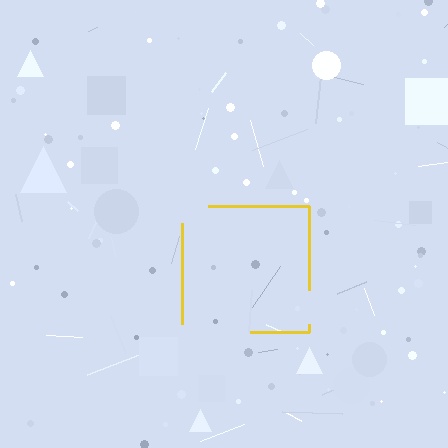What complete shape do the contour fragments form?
The contour fragments form a square.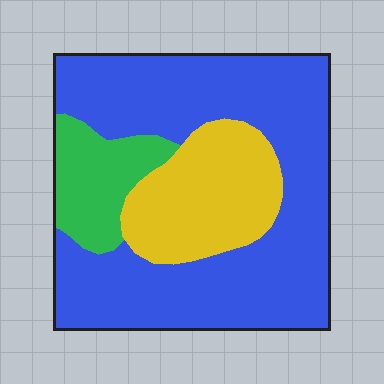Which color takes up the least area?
Green, at roughly 15%.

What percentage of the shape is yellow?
Yellow covers around 20% of the shape.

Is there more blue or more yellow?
Blue.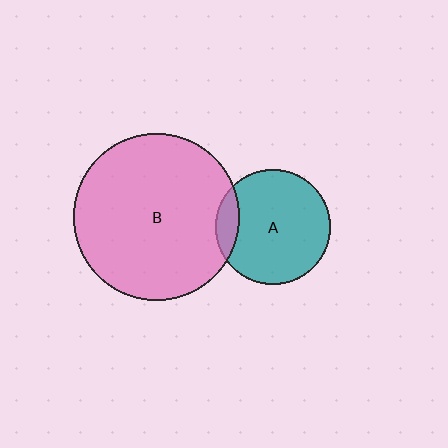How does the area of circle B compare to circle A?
Approximately 2.1 times.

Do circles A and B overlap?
Yes.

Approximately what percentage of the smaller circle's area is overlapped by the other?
Approximately 10%.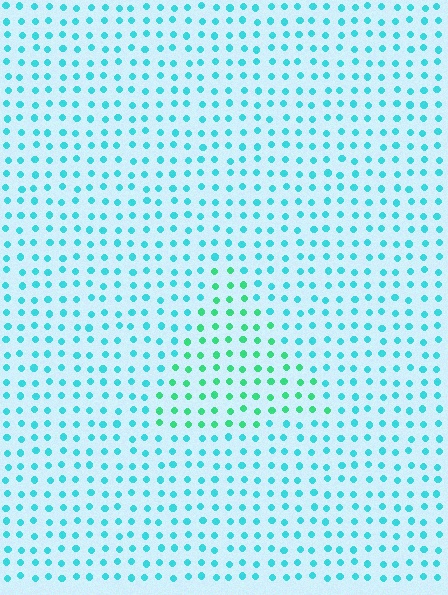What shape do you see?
I see a triangle.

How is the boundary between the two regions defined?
The boundary is defined purely by a slight shift in hue (about 35 degrees). Spacing, size, and orientation are identical on both sides.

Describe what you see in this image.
The image is filled with small cyan elements in a uniform arrangement. A triangle-shaped region is visible where the elements are tinted to a slightly different hue, forming a subtle color boundary.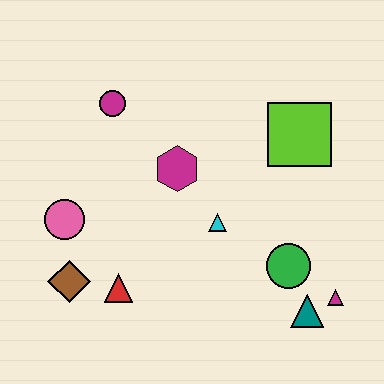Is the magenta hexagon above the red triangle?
Yes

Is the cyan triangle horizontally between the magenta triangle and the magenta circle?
Yes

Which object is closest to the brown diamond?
The red triangle is closest to the brown diamond.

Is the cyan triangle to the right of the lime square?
No